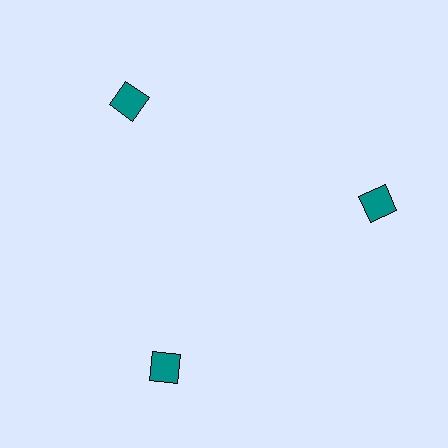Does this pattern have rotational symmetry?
Yes, this pattern has 3-fold rotational symmetry. It looks the same after rotating 120 degrees around the center.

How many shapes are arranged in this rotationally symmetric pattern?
There are 3 shapes, arranged in 3 groups of 1.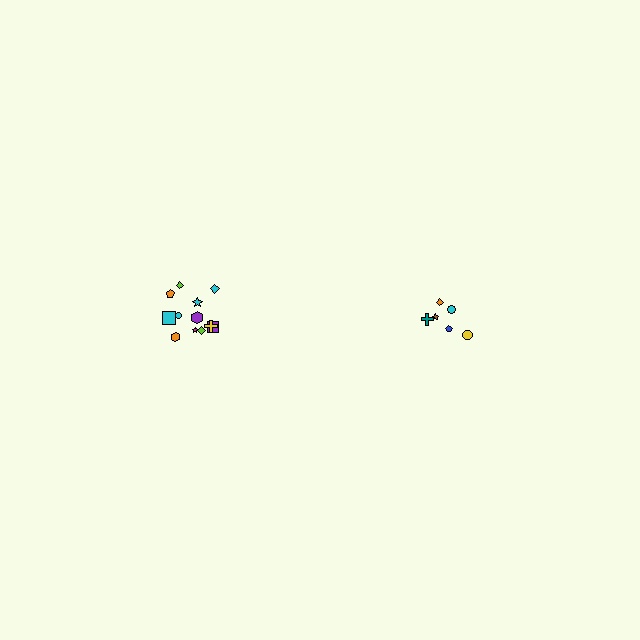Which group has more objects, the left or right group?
The left group.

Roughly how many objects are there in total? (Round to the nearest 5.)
Roughly 20 objects in total.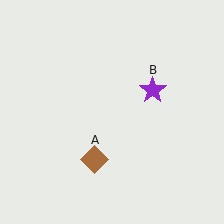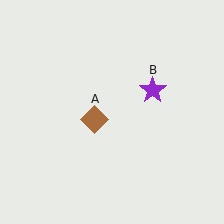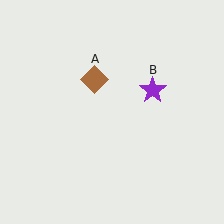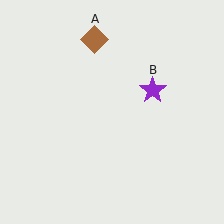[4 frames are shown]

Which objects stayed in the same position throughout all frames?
Purple star (object B) remained stationary.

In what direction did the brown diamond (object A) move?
The brown diamond (object A) moved up.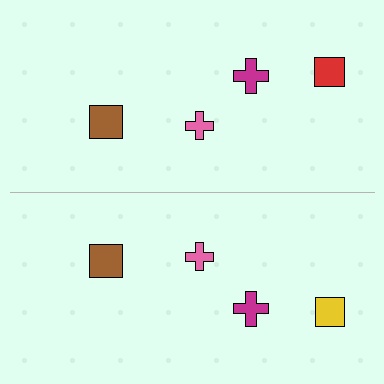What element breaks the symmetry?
The yellow square on the bottom side breaks the symmetry — its mirror counterpart is red.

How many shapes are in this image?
There are 8 shapes in this image.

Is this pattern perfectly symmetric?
No, the pattern is not perfectly symmetric. The yellow square on the bottom side breaks the symmetry — its mirror counterpart is red.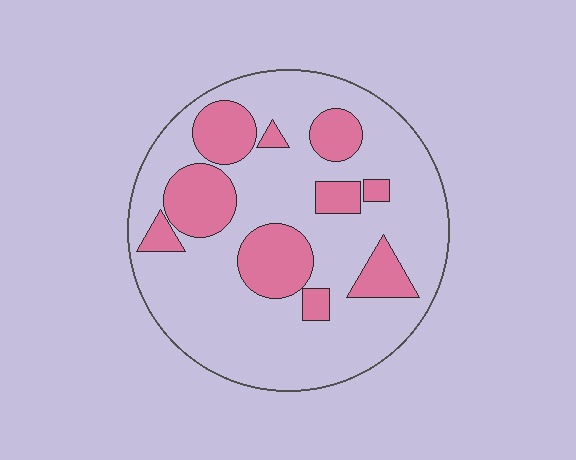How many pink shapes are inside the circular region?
10.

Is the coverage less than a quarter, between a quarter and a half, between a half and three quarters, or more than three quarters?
Between a quarter and a half.